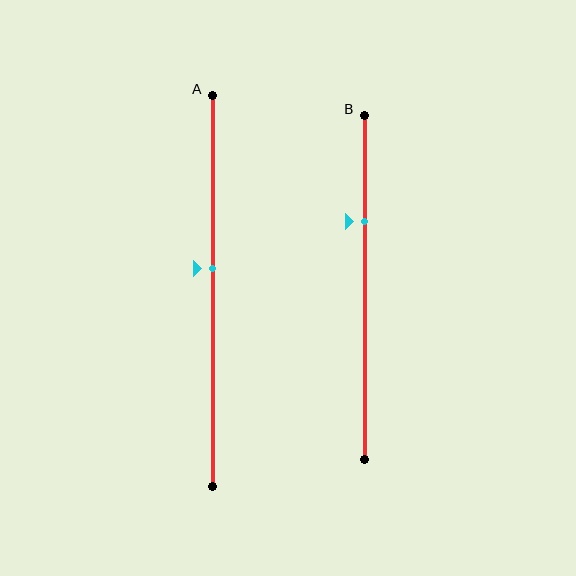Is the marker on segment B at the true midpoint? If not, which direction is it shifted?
No, the marker on segment B is shifted upward by about 19% of the segment length.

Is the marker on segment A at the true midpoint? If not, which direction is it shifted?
No, the marker on segment A is shifted upward by about 6% of the segment length.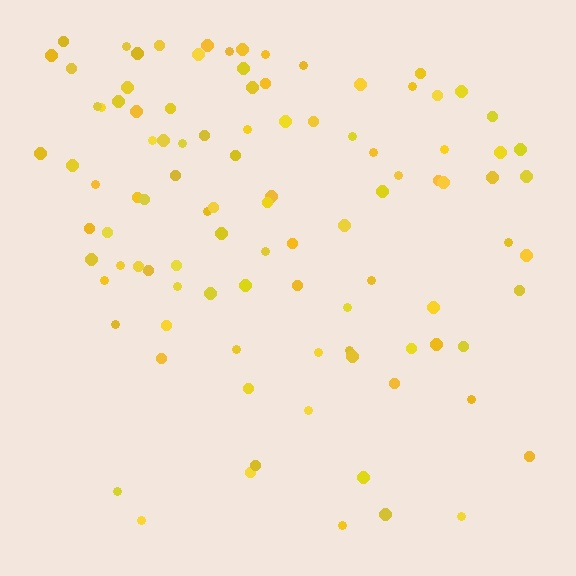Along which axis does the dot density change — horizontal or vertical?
Vertical.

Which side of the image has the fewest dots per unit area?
The bottom.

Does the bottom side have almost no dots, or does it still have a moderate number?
Still a moderate number, just noticeably fewer than the top.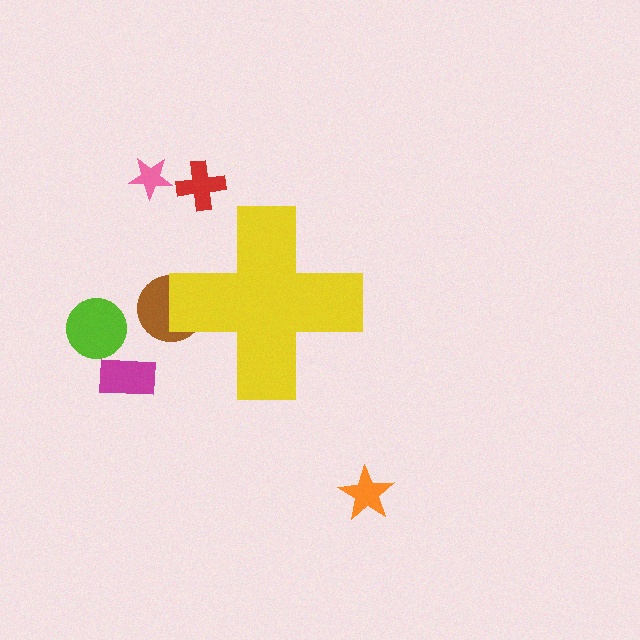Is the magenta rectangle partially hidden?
No, the magenta rectangle is fully visible.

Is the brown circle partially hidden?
Yes, the brown circle is partially hidden behind the yellow cross.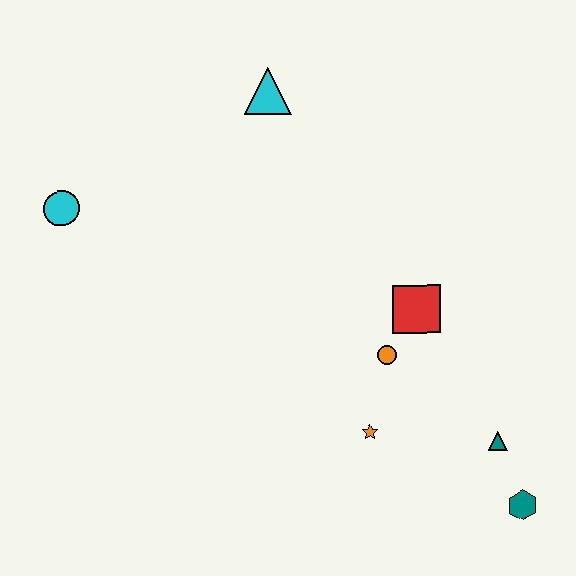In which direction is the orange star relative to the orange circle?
The orange star is below the orange circle.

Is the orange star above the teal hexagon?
Yes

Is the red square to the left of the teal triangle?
Yes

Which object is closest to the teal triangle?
The teal hexagon is closest to the teal triangle.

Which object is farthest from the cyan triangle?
The teal hexagon is farthest from the cyan triangle.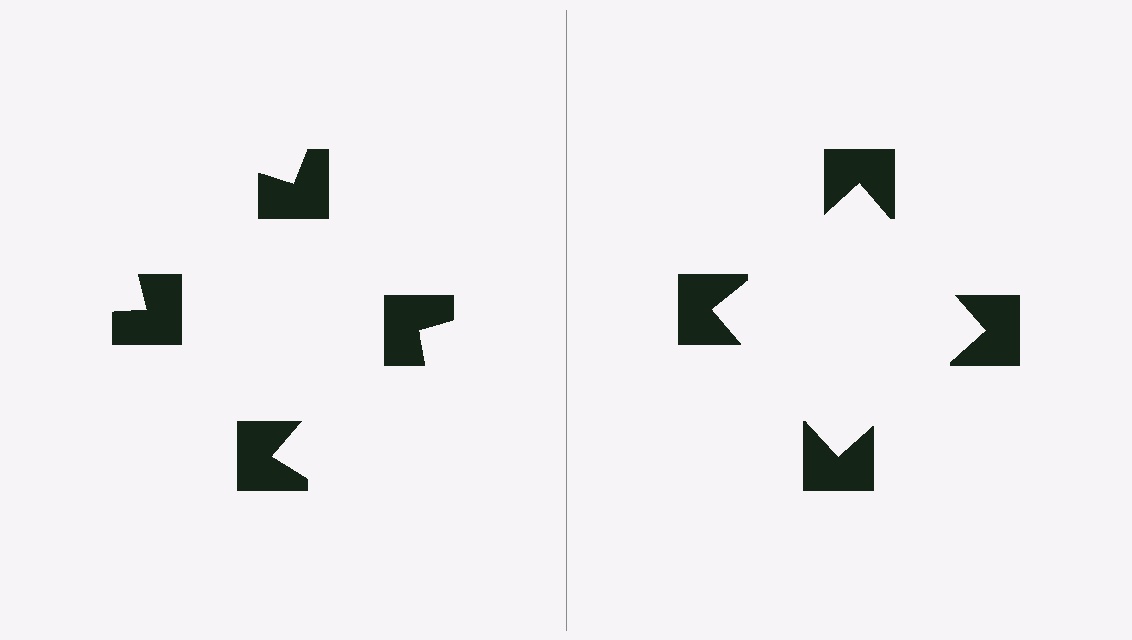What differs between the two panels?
The notched squares are positioned identically on both sides; only the wedge orientations differ. On the right they align to a square; on the left they are misaligned.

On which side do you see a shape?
An illusory square appears on the right side. On the left side the wedge cuts are rotated, so no coherent shape forms.